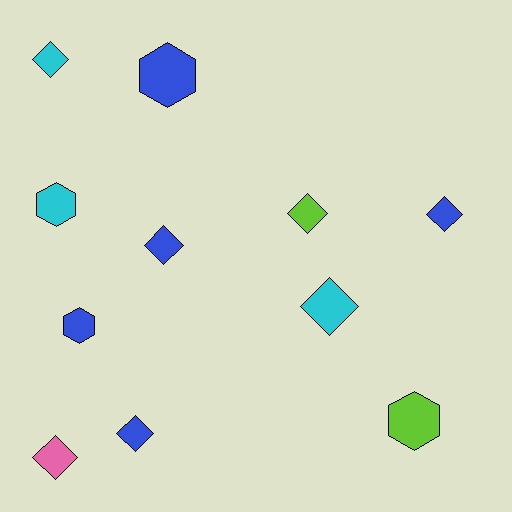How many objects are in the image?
There are 11 objects.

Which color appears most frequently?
Blue, with 5 objects.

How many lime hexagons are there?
There is 1 lime hexagon.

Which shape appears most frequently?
Diamond, with 7 objects.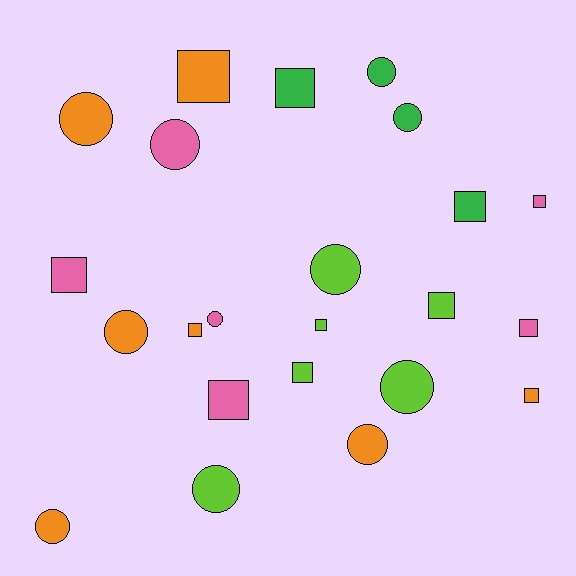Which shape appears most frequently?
Square, with 12 objects.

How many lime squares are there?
There are 3 lime squares.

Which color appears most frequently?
Orange, with 7 objects.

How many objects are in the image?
There are 23 objects.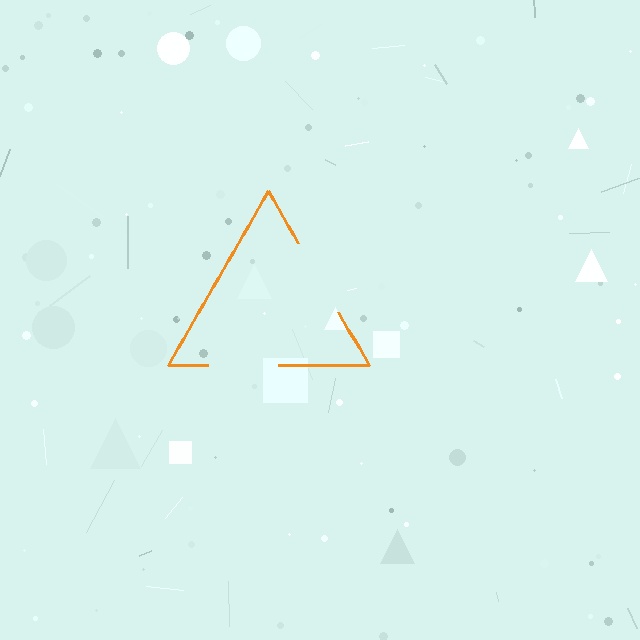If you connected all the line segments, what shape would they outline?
They would outline a triangle.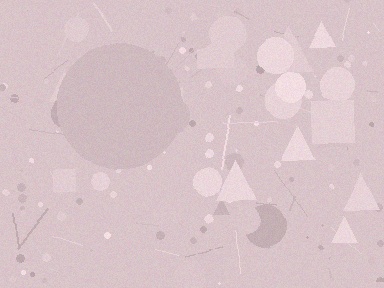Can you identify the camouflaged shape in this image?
The camouflaged shape is a circle.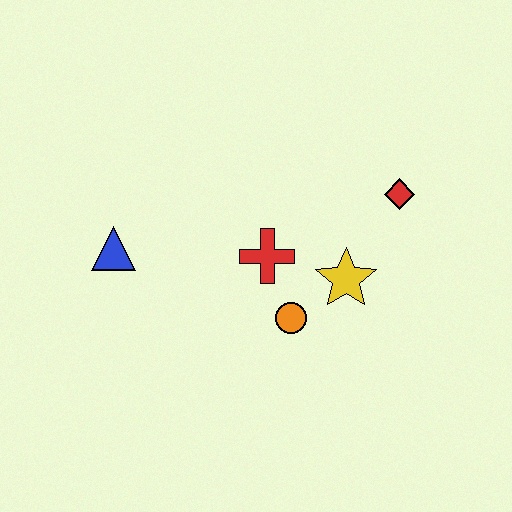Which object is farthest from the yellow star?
The blue triangle is farthest from the yellow star.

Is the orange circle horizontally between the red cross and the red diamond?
Yes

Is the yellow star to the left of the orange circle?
No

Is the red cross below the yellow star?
No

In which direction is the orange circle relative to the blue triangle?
The orange circle is to the right of the blue triangle.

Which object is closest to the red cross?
The orange circle is closest to the red cross.